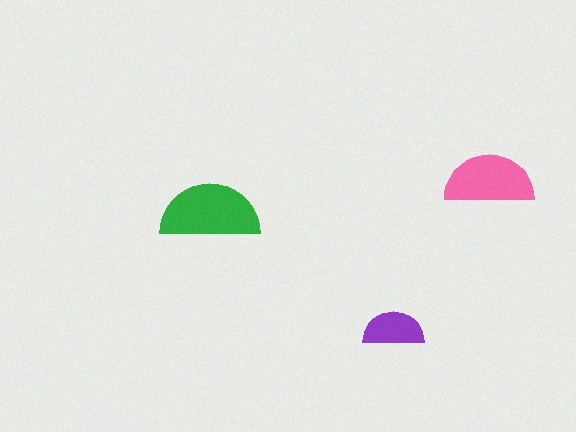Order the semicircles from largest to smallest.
the green one, the pink one, the purple one.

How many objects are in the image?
There are 3 objects in the image.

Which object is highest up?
The pink semicircle is topmost.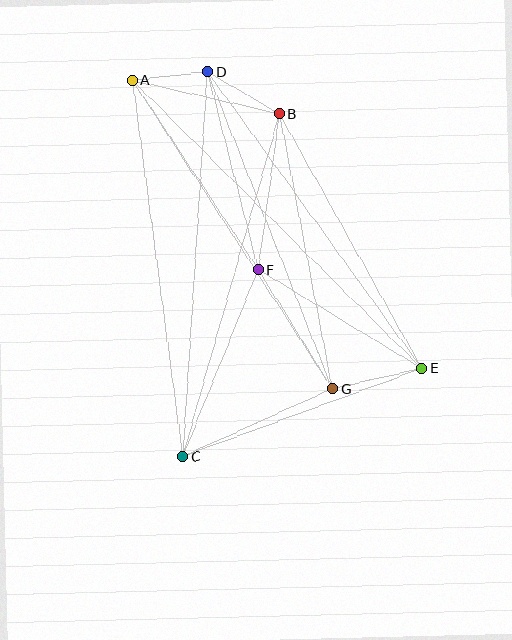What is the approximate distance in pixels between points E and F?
The distance between E and F is approximately 191 pixels.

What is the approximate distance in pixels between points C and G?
The distance between C and G is approximately 164 pixels.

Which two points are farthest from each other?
Points A and E are farthest from each other.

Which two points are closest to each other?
Points A and D are closest to each other.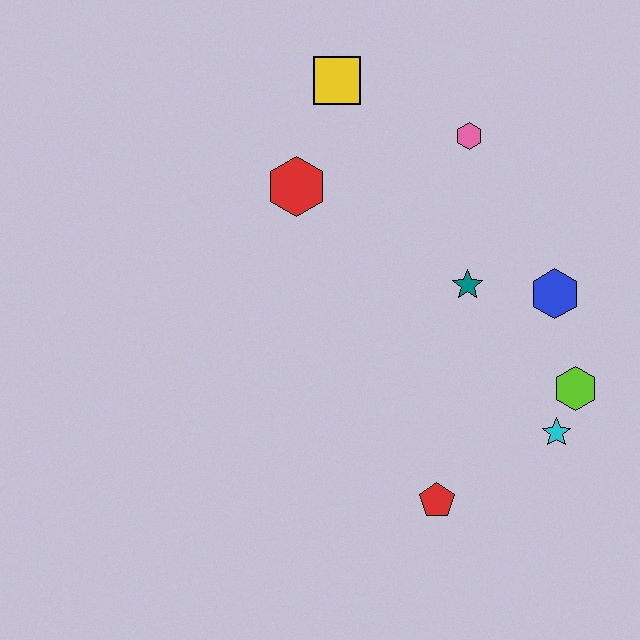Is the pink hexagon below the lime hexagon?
No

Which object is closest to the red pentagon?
The cyan star is closest to the red pentagon.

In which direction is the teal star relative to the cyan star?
The teal star is above the cyan star.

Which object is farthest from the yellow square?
The red pentagon is farthest from the yellow square.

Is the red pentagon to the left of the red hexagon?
No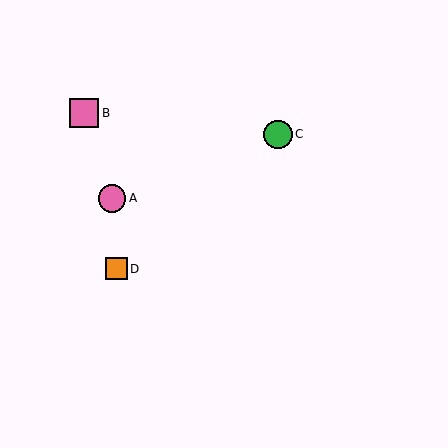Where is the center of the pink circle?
The center of the pink circle is at (112, 198).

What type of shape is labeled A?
Shape A is a pink circle.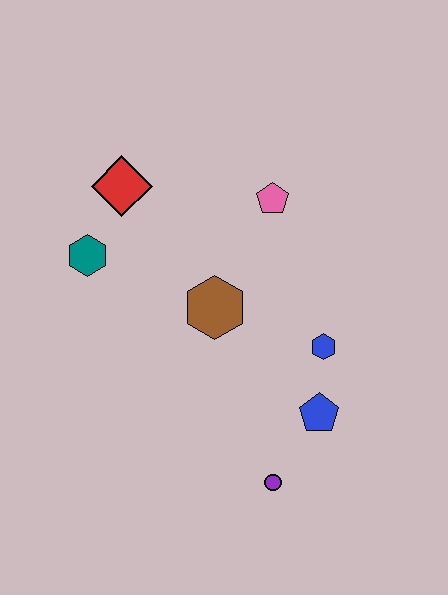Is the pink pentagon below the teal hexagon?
No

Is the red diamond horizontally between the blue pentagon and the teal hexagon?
Yes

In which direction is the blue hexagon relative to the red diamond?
The blue hexagon is to the right of the red diamond.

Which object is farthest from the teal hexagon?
The purple circle is farthest from the teal hexagon.